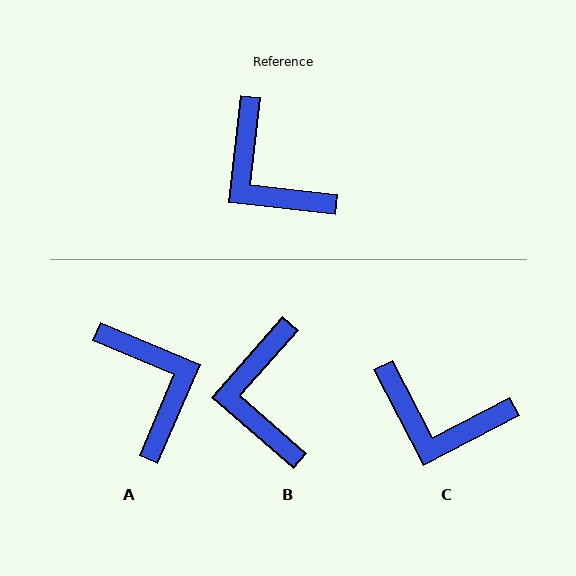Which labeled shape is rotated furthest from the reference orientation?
A, about 164 degrees away.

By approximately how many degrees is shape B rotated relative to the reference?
Approximately 35 degrees clockwise.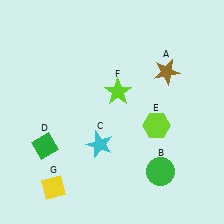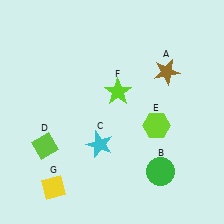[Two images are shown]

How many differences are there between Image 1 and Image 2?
There is 1 difference between the two images.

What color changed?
The diamond (D) changed from green in Image 1 to lime in Image 2.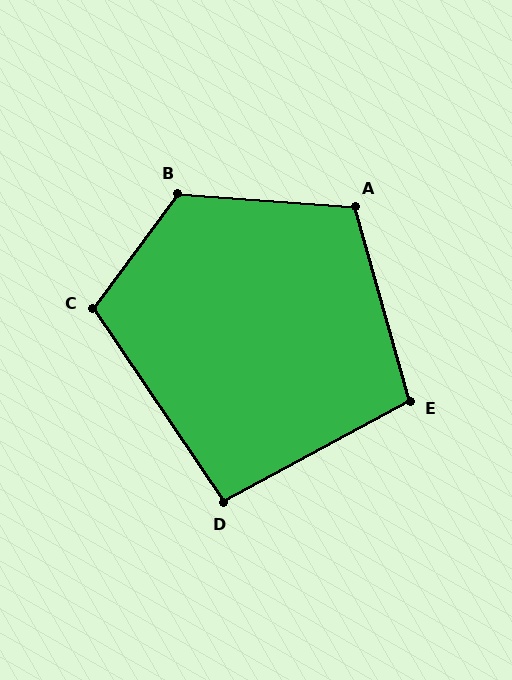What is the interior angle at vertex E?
Approximately 103 degrees (obtuse).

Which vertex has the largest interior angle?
B, at approximately 122 degrees.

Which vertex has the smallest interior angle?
D, at approximately 95 degrees.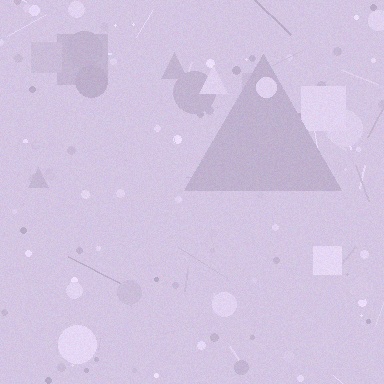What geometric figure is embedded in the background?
A triangle is embedded in the background.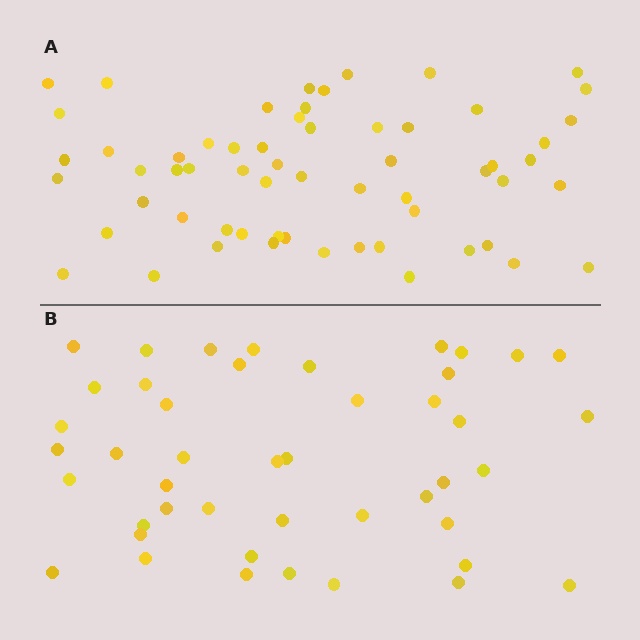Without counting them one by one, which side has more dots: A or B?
Region A (the top region) has more dots.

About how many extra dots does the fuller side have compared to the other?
Region A has approximately 15 more dots than region B.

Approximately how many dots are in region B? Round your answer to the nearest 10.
About 40 dots. (The exact count is 45, which rounds to 40.)